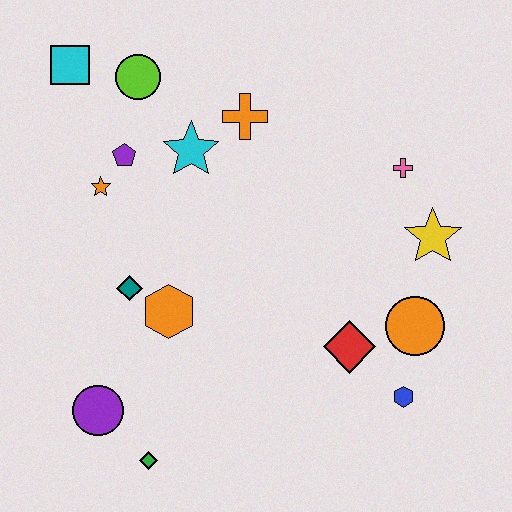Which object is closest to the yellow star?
The pink cross is closest to the yellow star.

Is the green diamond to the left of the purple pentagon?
No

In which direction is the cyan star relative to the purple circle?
The cyan star is above the purple circle.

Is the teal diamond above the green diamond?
Yes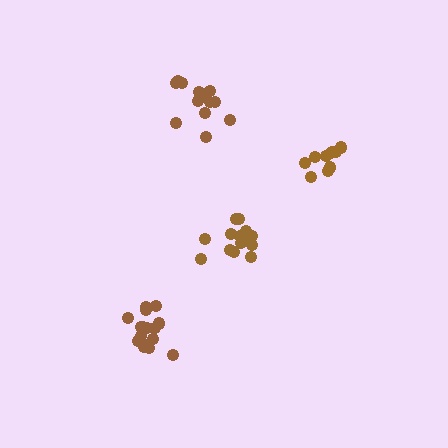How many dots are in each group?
Group 1: 14 dots, Group 2: 14 dots, Group 3: 17 dots, Group 4: 11 dots (56 total).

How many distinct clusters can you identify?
There are 4 distinct clusters.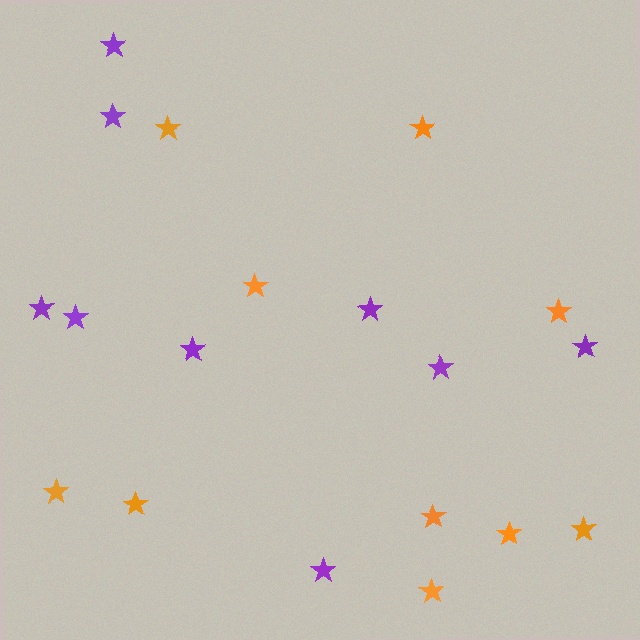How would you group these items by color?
There are 2 groups: one group of purple stars (9) and one group of orange stars (10).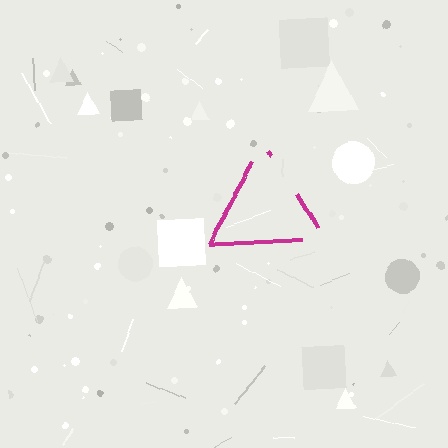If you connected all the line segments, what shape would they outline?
They would outline a triangle.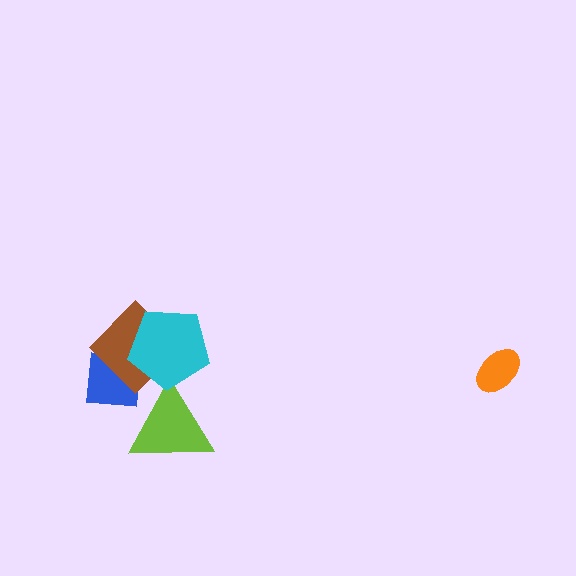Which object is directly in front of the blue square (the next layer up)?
The brown diamond is directly in front of the blue square.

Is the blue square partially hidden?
Yes, it is partially covered by another shape.